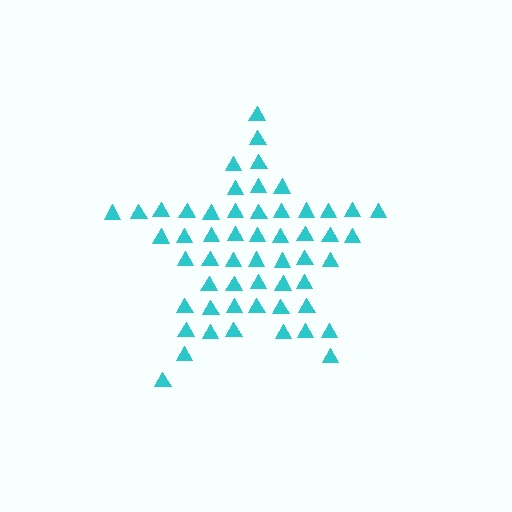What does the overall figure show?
The overall figure shows a star.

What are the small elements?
The small elements are triangles.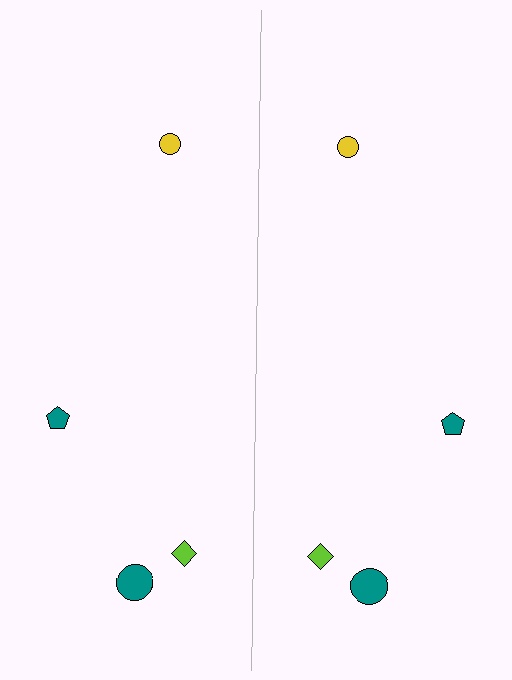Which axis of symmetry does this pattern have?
The pattern has a vertical axis of symmetry running through the center of the image.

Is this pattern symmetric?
Yes, this pattern has bilateral (reflection) symmetry.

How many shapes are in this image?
There are 8 shapes in this image.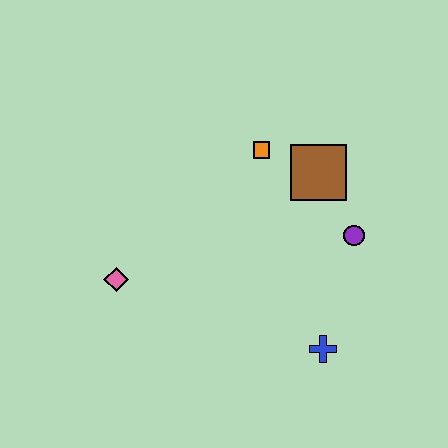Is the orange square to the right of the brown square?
No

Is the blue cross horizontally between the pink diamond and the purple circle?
Yes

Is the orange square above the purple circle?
Yes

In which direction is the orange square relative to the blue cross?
The orange square is above the blue cross.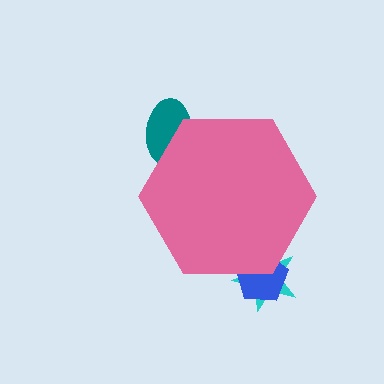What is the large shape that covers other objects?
A pink hexagon.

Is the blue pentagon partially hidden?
Yes, the blue pentagon is partially hidden behind the pink hexagon.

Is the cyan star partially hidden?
Yes, the cyan star is partially hidden behind the pink hexagon.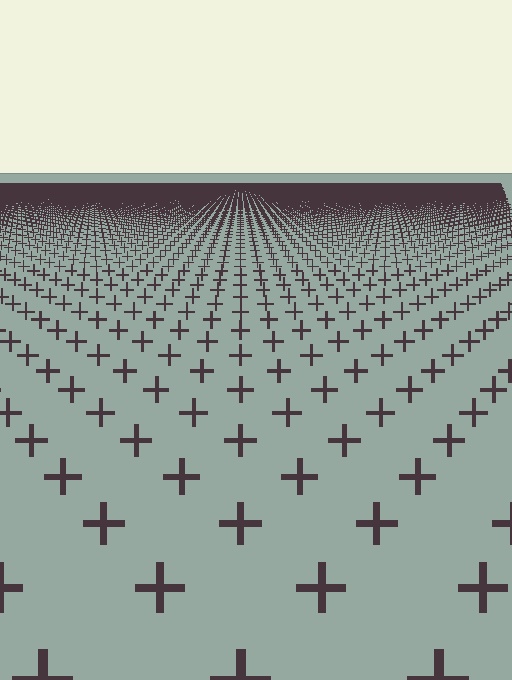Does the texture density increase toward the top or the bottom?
Density increases toward the top.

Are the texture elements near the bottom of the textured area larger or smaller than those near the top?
Larger. Near the bottom, elements are closer to the viewer and appear at a bigger on-screen size.